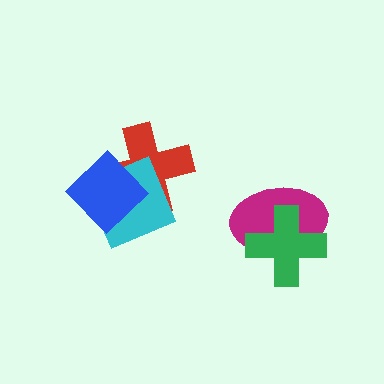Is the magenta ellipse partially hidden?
Yes, it is partially covered by another shape.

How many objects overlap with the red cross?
2 objects overlap with the red cross.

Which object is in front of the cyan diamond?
The blue diamond is in front of the cyan diamond.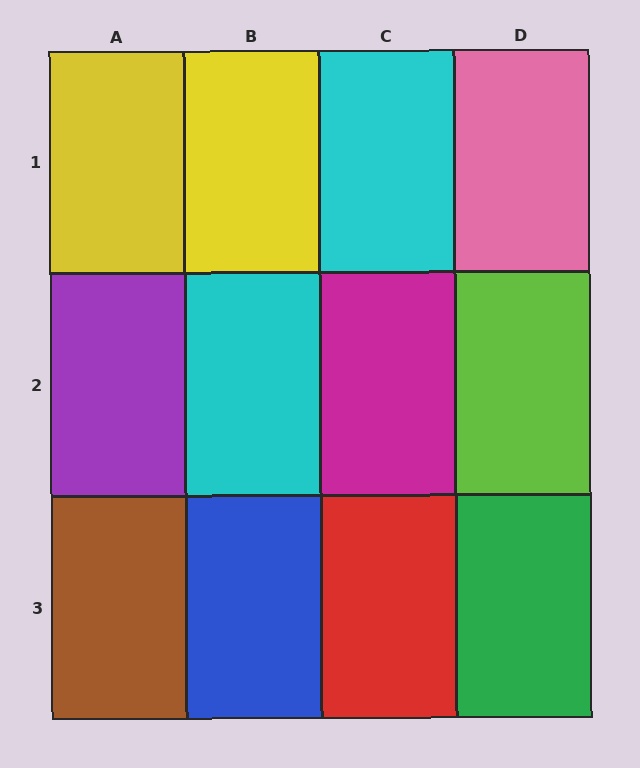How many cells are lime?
1 cell is lime.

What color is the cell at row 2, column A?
Purple.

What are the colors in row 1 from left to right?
Yellow, yellow, cyan, pink.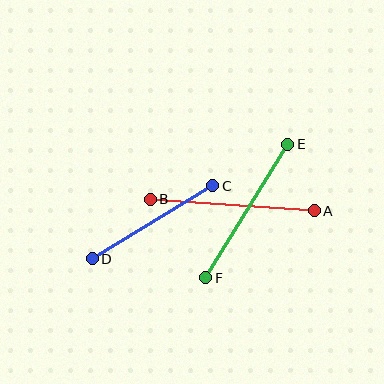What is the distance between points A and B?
The distance is approximately 164 pixels.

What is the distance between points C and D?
The distance is approximately 141 pixels.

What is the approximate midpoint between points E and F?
The midpoint is at approximately (247, 211) pixels.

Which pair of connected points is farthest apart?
Points A and B are farthest apart.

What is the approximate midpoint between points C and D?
The midpoint is at approximately (152, 222) pixels.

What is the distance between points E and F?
The distance is approximately 156 pixels.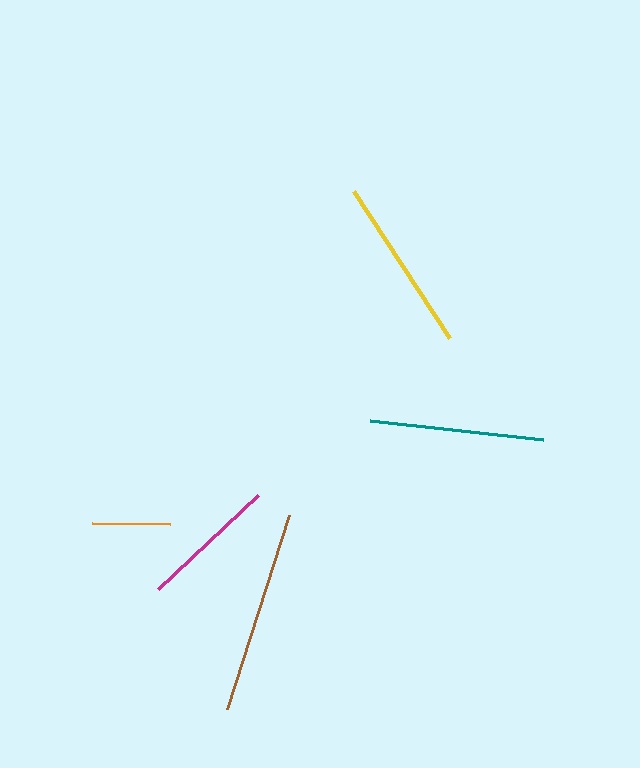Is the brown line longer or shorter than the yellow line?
The brown line is longer than the yellow line.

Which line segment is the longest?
The brown line is the longest at approximately 204 pixels.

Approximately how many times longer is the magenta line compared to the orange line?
The magenta line is approximately 1.8 times the length of the orange line.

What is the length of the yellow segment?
The yellow segment is approximately 175 pixels long.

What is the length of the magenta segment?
The magenta segment is approximately 137 pixels long.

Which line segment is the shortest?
The orange line is the shortest at approximately 78 pixels.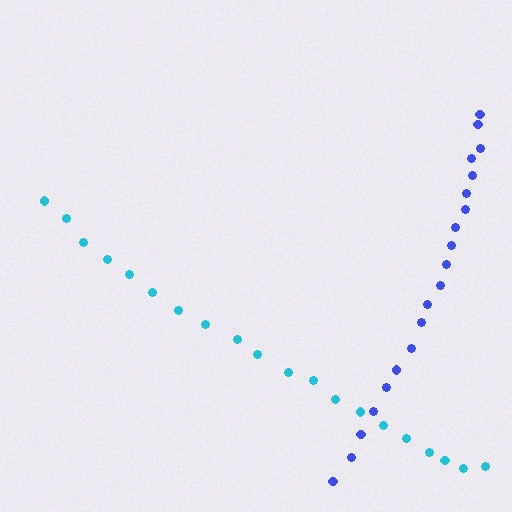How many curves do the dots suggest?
There are 2 distinct paths.